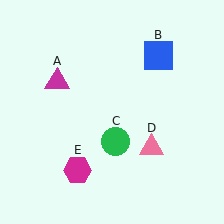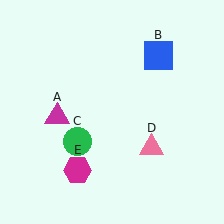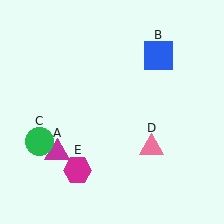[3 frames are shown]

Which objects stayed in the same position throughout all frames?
Blue square (object B) and pink triangle (object D) and magenta hexagon (object E) remained stationary.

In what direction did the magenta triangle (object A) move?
The magenta triangle (object A) moved down.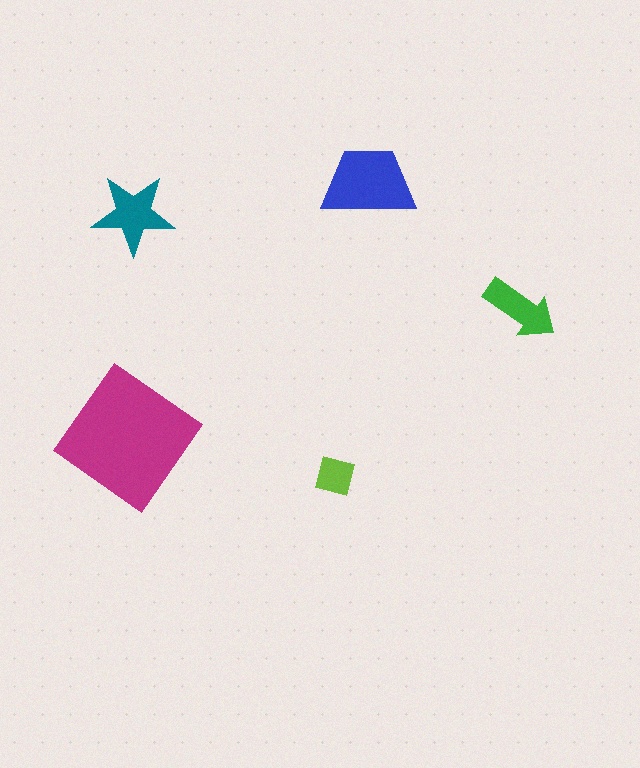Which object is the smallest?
The lime square.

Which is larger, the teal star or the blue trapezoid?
The blue trapezoid.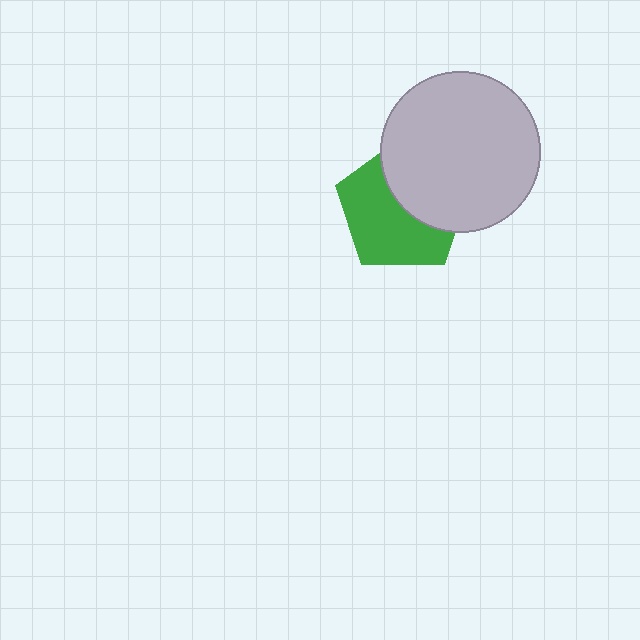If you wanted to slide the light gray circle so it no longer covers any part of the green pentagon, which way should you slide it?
Slide it toward the upper-right — that is the most direct way to separate the two shapes.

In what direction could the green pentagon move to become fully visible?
The green pentagon could move toward the lower-left. That would shift it out from behind the light gray circle entirely.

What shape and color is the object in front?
The object in front is a light gray circle.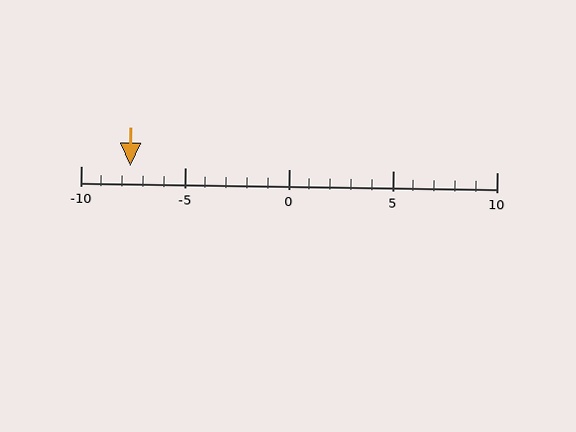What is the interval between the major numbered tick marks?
The major tick marks are spaced 5 units apart.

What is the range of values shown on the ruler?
The ruler shows values from -10 to 10.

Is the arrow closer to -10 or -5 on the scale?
The arrow is closer to -10.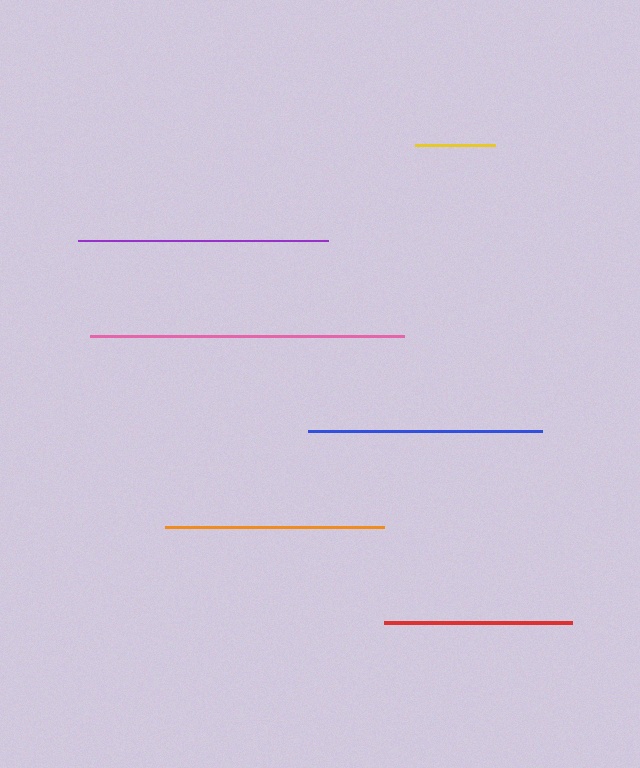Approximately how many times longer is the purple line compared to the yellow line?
The purple line is approximately 3.1 times the length of the yellow line.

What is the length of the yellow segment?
The yellow segment is approximately 80 pixels long.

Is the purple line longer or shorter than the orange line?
The purple line is longer than the orange line.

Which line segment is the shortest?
The yellow line is the shortest at approximately 80 pixels.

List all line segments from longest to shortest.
From longest to shortest: pink, purple, blue, orange, red, yellow.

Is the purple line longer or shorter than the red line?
The purple line is longer than the red line.